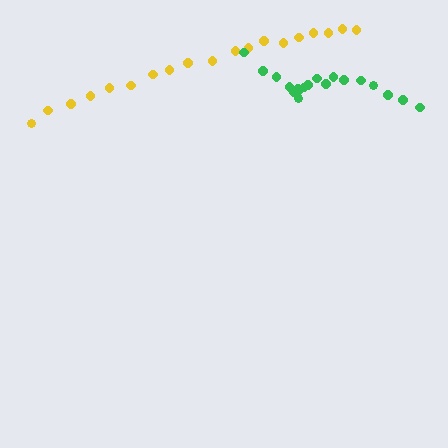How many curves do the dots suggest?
There are 2 distinct paths.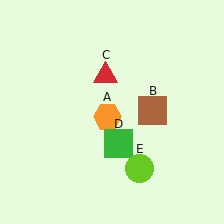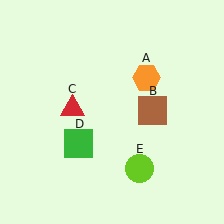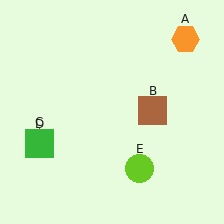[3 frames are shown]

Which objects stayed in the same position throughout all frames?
Brown square (object B) and lime circle (object E) remained stationary.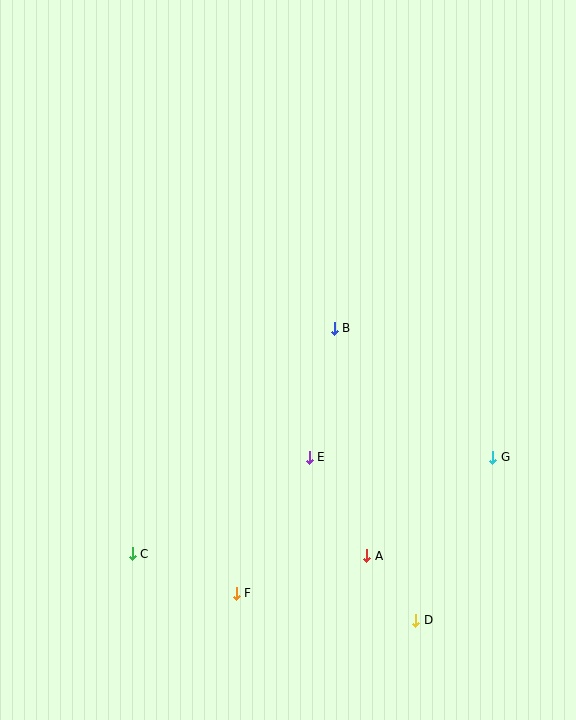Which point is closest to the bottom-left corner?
Point C is closest to the bottom-left corner.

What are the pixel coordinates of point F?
Point F is at (236, 593).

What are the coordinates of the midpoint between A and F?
The midpoint between A and F is at (301, 575).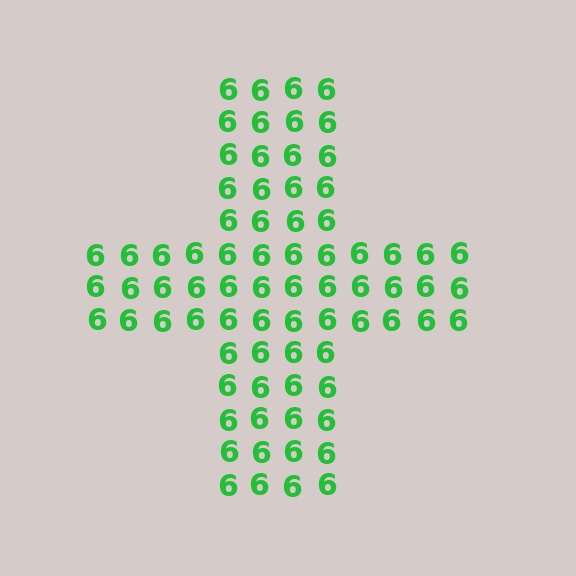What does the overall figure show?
The overall figure shows a cross.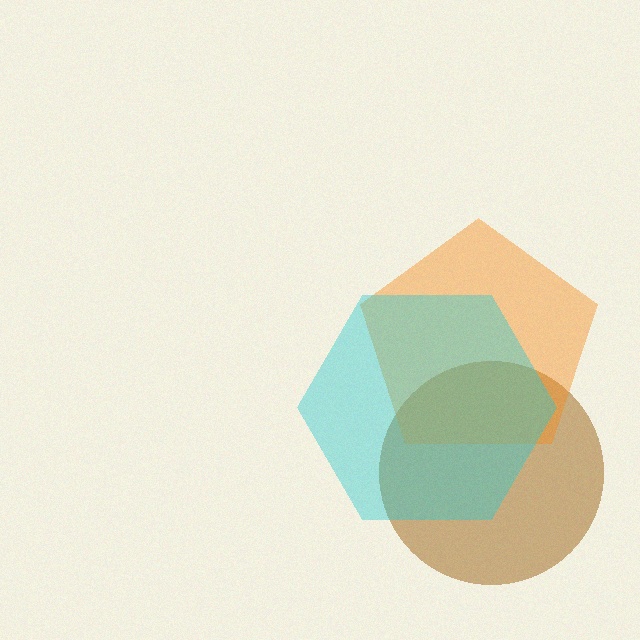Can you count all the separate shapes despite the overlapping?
Yes, there are 3 separate shapes.